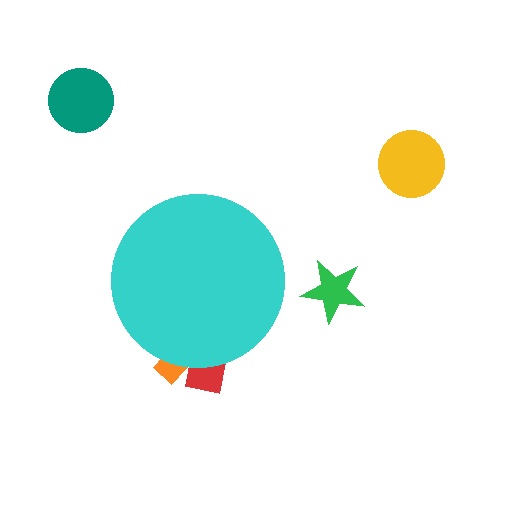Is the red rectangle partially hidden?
Yes, the red rectangle is partially hidden behind the cyan circle.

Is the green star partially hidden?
No, the green star is fully visible.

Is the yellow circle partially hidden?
No, the yellow circle is fully visible.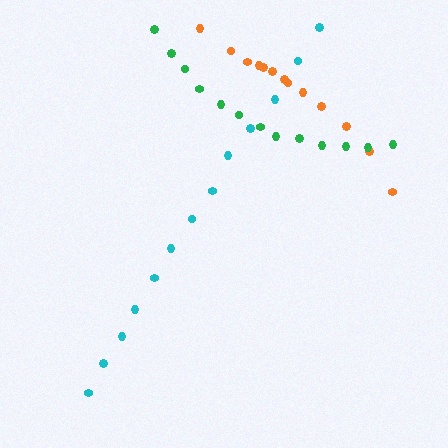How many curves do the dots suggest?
There are 3 distinct paths.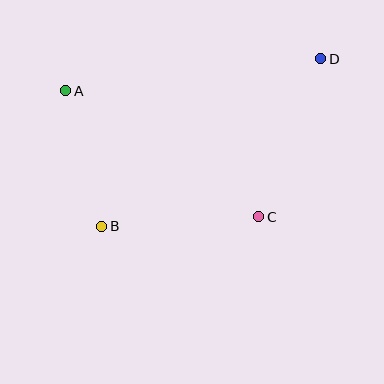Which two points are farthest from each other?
Points B and D are farthest from each other.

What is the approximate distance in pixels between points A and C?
The distance between A and C is approximately 231 pixels.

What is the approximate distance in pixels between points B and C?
The distance between B and C is approximately 157 pixels.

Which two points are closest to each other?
Points A and B are closest to each other.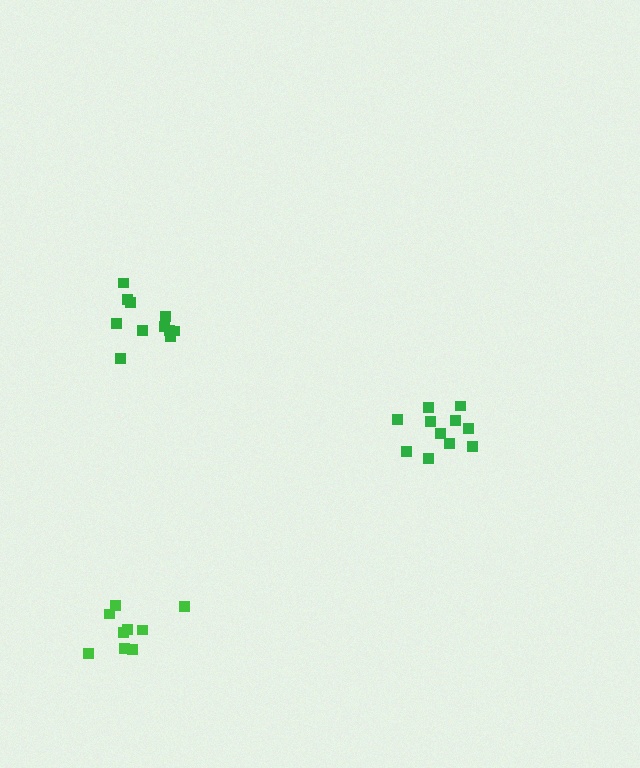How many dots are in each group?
Group 1: 9 dots, Group 2: 11 dots, Group 3: 11 dots (31 total).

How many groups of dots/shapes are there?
There are 3 groups.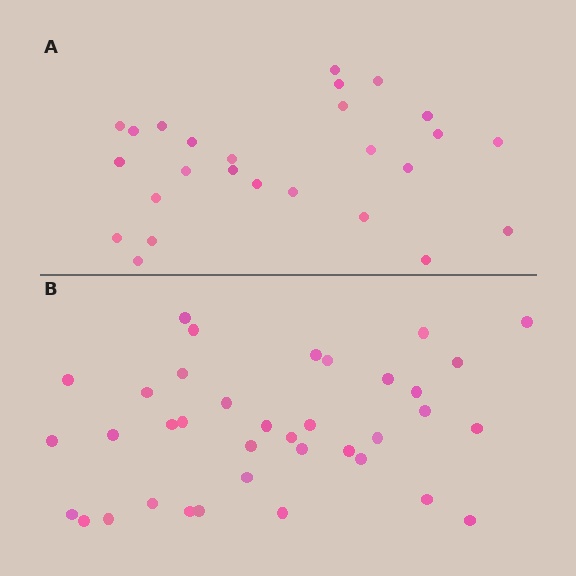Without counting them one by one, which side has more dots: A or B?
Region B (the bottom region) has more dots.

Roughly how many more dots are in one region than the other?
Region B has roughly 12 or so more dots than region A.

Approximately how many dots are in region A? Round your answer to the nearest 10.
About 30 dots. (The exact count is 26, which rounds to 30.)